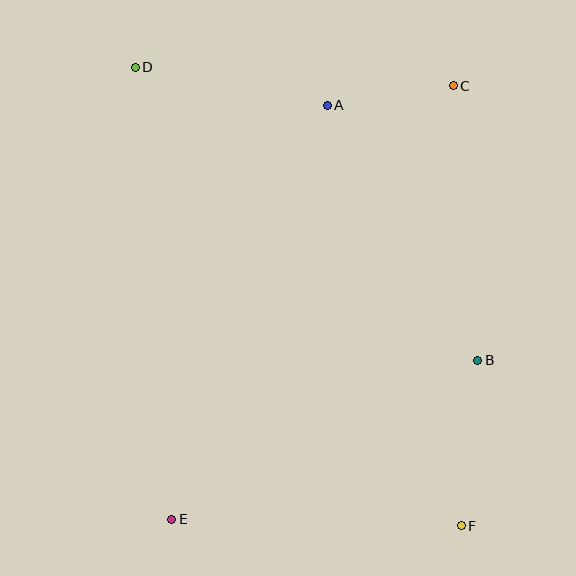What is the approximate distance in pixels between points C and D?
The distance between C and D is approximately 318 pixels.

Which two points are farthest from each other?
Points D and F are farthest from each other.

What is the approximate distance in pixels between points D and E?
The distance between D and E is approximately 453 pixels.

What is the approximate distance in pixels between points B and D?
The distance between B and D is approximately 450 pixels.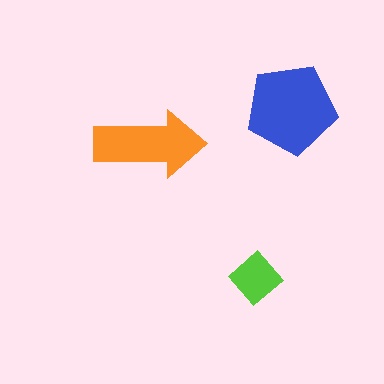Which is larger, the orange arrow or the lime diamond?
The orange arrow.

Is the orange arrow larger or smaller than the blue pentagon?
Smaller.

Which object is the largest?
The blue pentagon.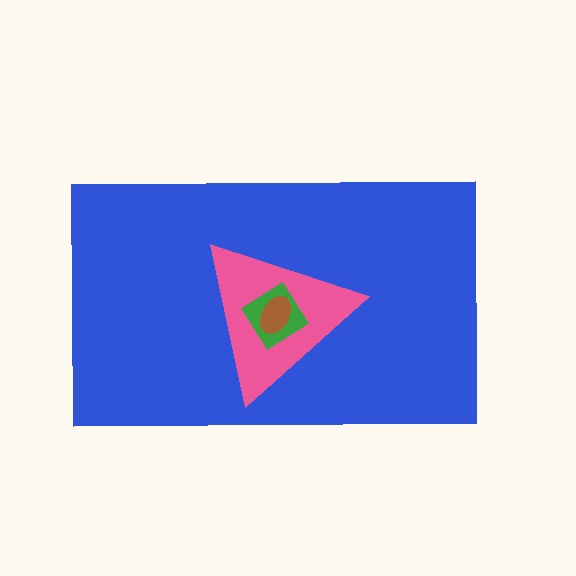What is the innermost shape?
The brown ellipse.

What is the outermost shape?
The blue rectangle.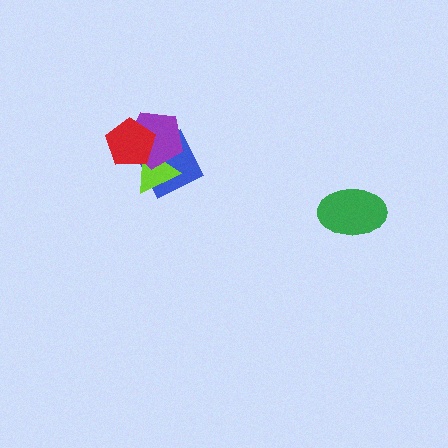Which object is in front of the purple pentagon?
The red pentagon is in front of the purple pentagon.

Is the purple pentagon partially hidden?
Yes, it is partially covered by another shape.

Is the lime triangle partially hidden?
Yes, it is partially covered by another shape.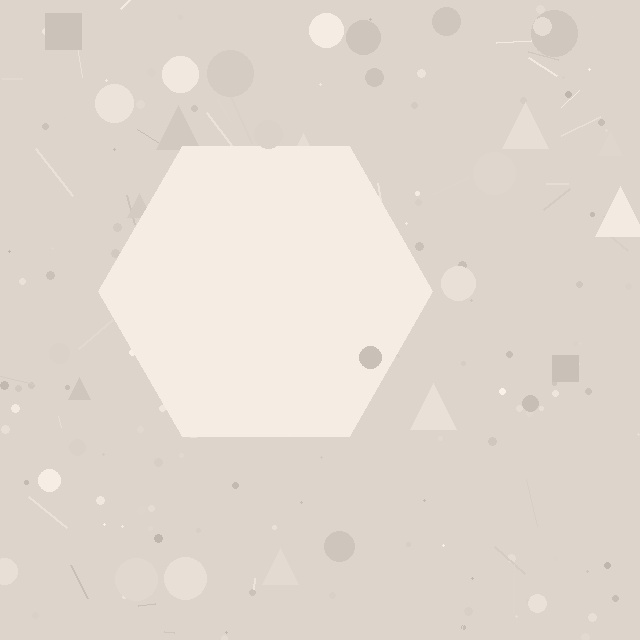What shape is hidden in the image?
A hexagon is hidden in the image.